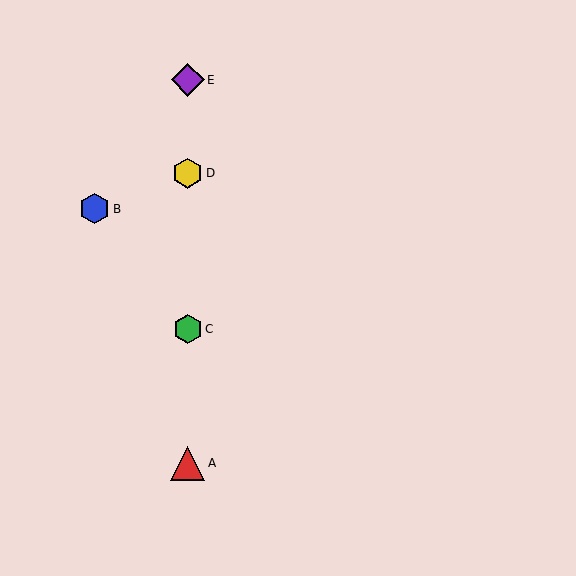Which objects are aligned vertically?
Objects A, C, D, E are aligned vertically.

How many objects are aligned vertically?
4 objects (A, C, D, E) are aligned vertically.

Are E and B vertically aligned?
No, E is at x≈188 and B is at x≈95.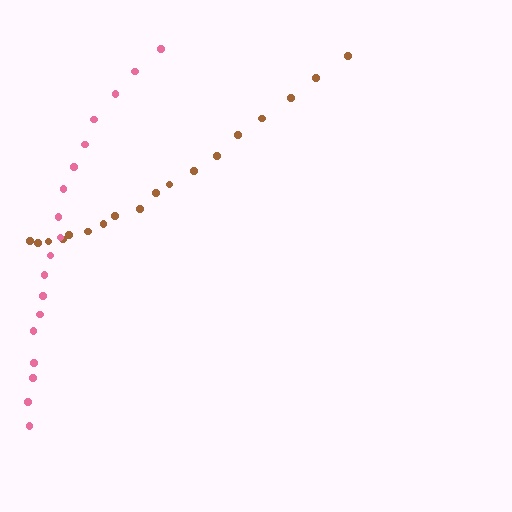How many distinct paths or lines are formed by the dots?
There are 2 distinct paths.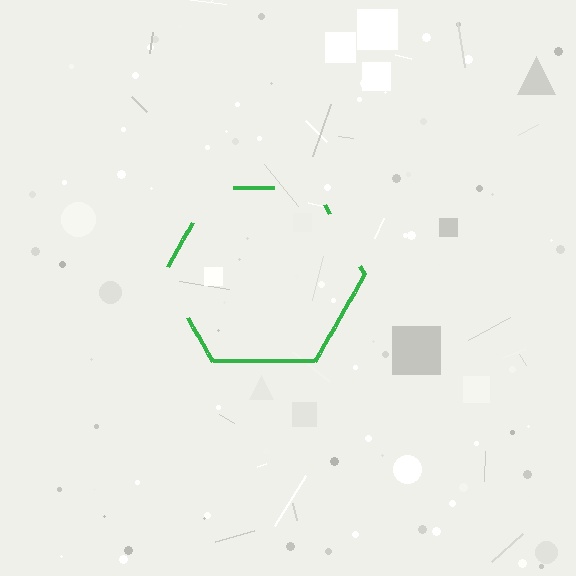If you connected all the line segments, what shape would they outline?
They would outline a hexagon.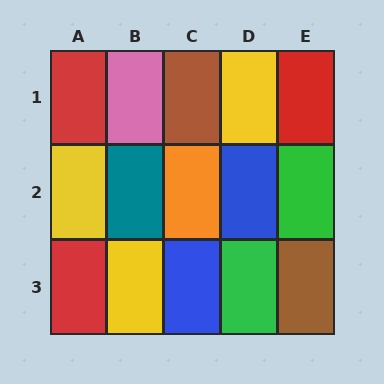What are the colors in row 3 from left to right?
Red, yellow, blue, green, brown.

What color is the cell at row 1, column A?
Red.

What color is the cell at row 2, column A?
Yellow.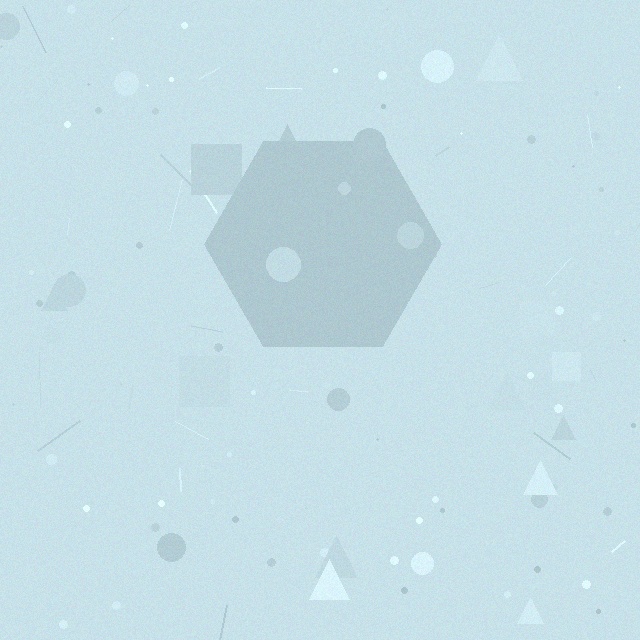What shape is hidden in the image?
A hexagon is hidden in the image.